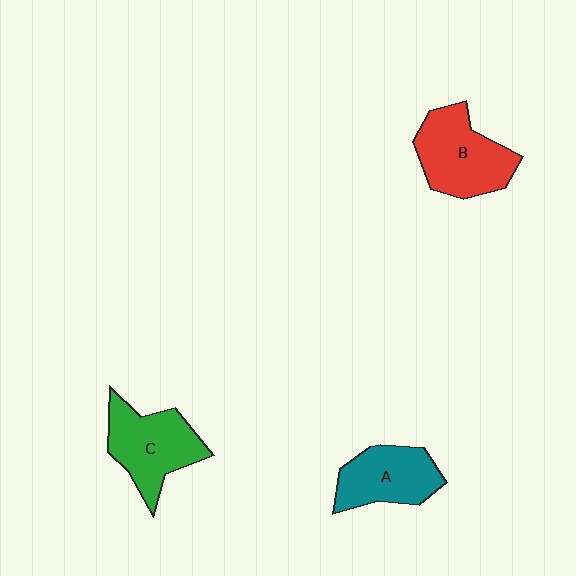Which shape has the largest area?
Shape B (red).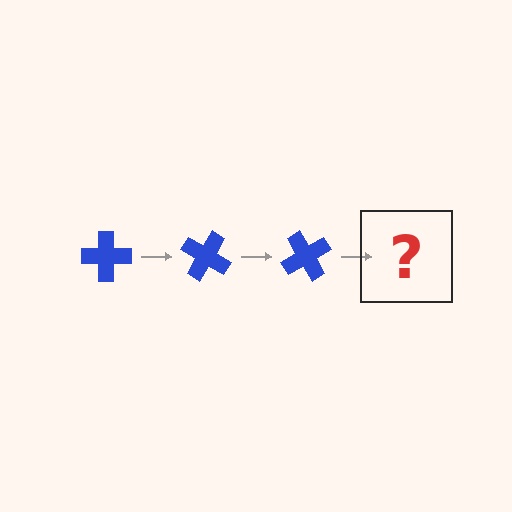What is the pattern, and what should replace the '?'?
The pattern is that the cross rotates 30 degrees each step. The '?' should be a blue cross rotated 90 degrees.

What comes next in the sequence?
The next element should be a blue cross rotated 90 degrees.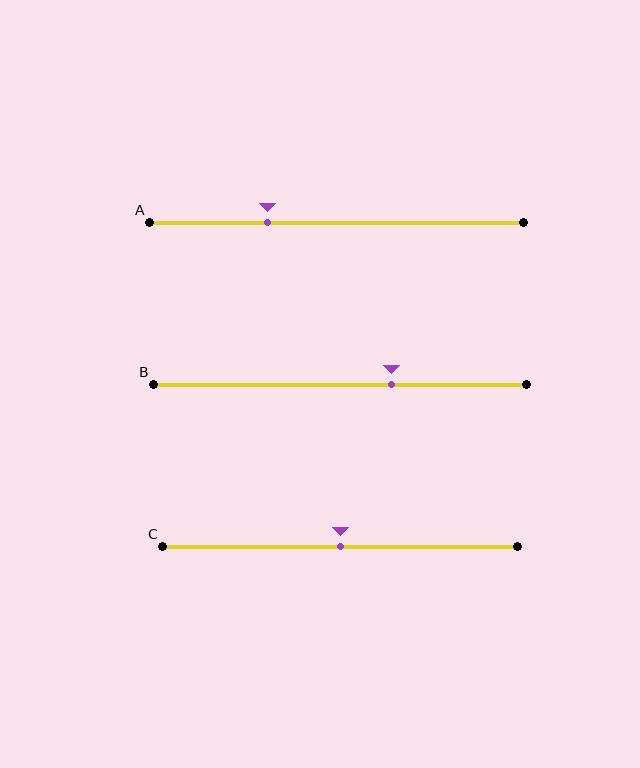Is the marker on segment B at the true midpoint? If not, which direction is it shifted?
No, the marker on segment B is shifted to the right by about 14% of the segment length.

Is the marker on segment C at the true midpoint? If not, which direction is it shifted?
Yes, the marker on segment C is at the true midpoint.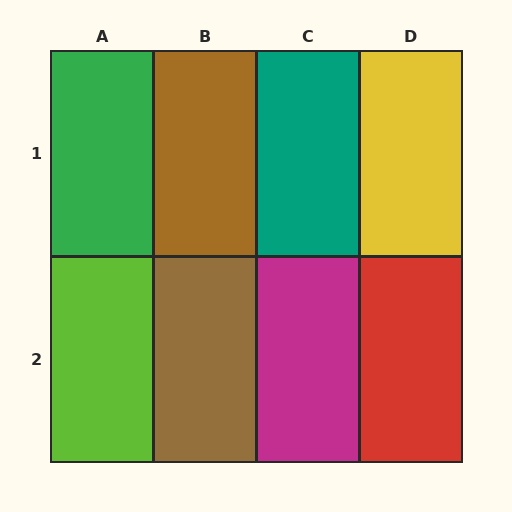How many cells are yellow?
1 cell is yellow.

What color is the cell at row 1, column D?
Yellow.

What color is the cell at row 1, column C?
Teal.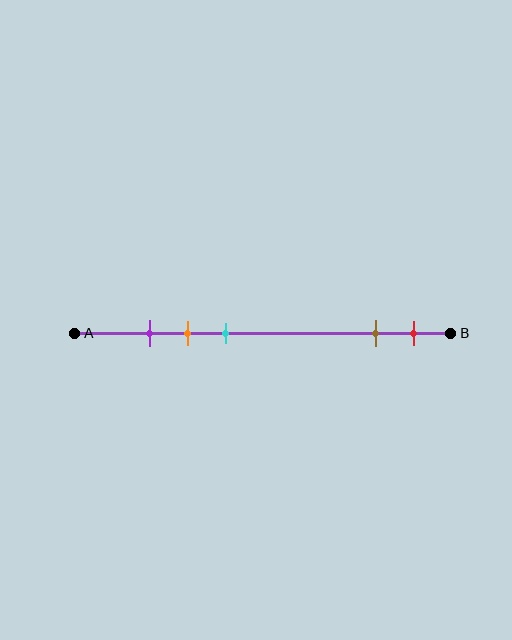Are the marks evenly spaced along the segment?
No, the marks are not evenly spaced.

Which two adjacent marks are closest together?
The purple and orange marks are the closest adjacent pair.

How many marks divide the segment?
There are 5 marks dividing the segment.